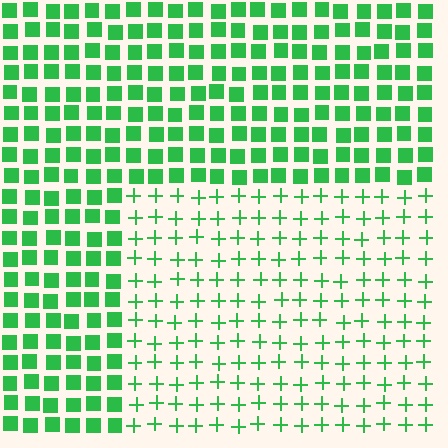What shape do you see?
I see a rectangle.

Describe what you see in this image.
The image is filled with small green elements arranged in a uniform grid. A rectangle-shaped region contains plus signs, while the surrounding area contains squares. The boundary is defined purely by the change in element shape.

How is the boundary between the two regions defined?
The boundary is defined by a change in element shape: plus signs inside vs. squares outside. All elements share the same color and spacing.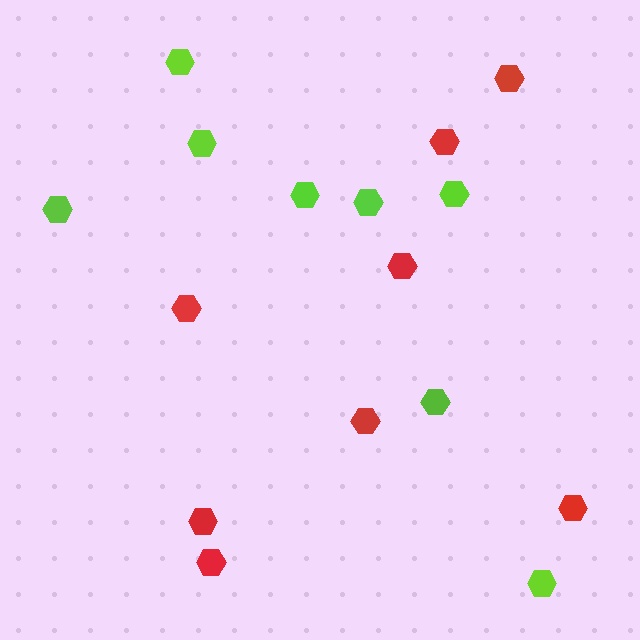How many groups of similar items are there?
There are 2 groups: one group of red hexagons (8) and one group of lime hexagons (8).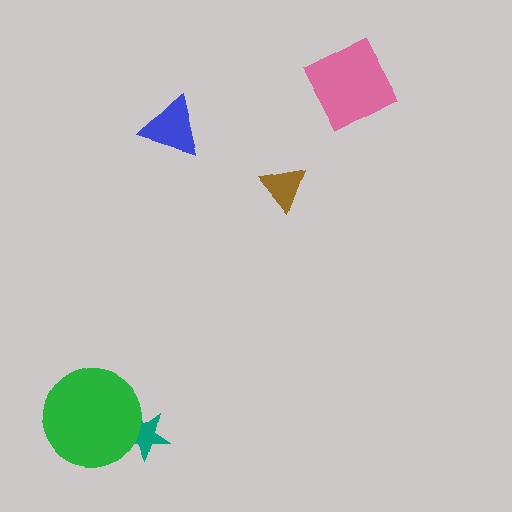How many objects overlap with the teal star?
1 object overlaps with the teal star.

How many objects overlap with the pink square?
0 objects overlap with the pink square.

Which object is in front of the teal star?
The green circle is in front of the teal star.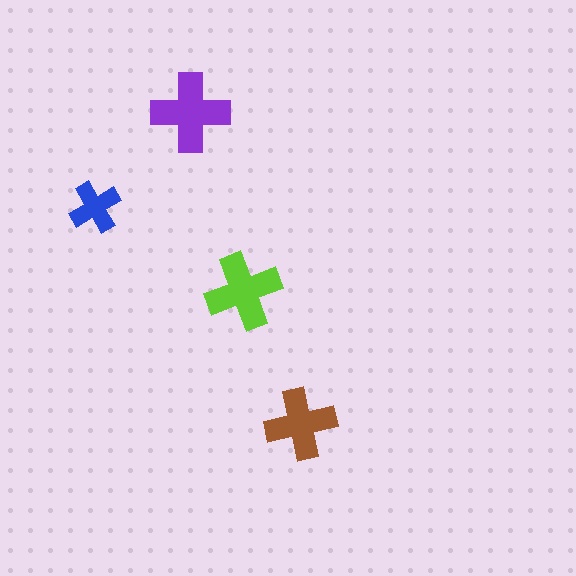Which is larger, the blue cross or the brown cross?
The brown one.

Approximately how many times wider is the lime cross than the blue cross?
About 1.5 times wider.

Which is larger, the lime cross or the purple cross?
The purple one.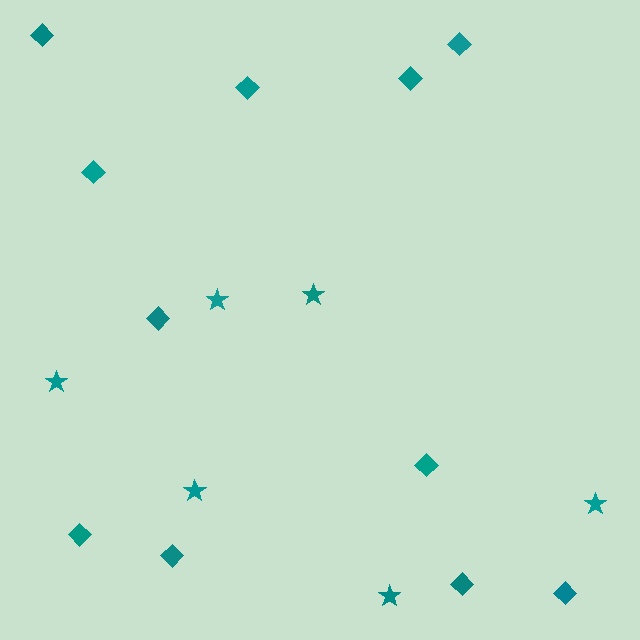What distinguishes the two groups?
There are 2 groups: one group of stars (6) and one group of diamonds (11).